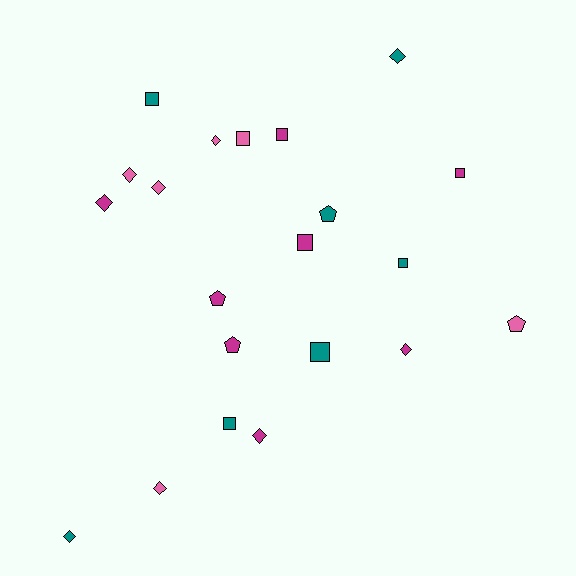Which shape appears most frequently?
Diamond, with 9 objects.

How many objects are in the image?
There are 21 objects.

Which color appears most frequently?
Magenta, with 8 objects.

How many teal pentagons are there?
There is 1 teal pentagon.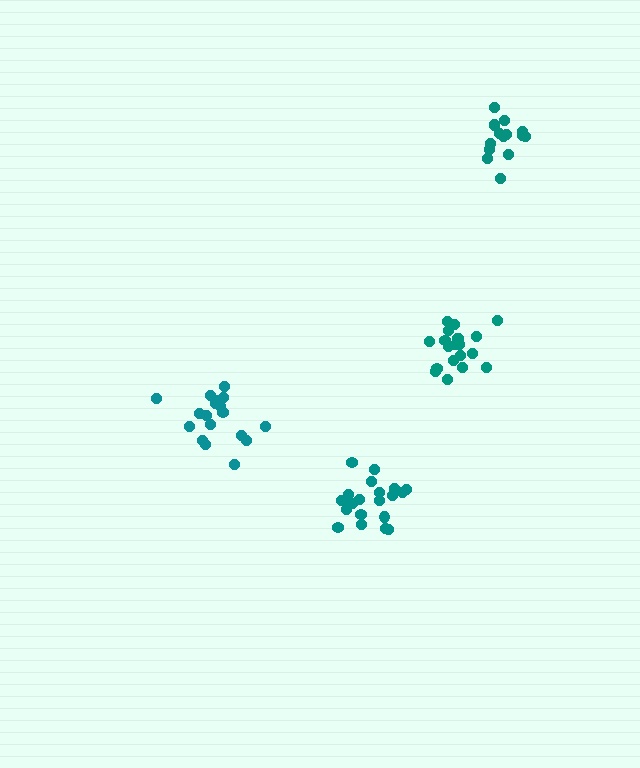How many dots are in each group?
Group 1: 15 dots, Group 2: 20 dots, Group 3: 19 dots, Group 4: 21 dots (75 total).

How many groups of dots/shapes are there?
There are 4 groups.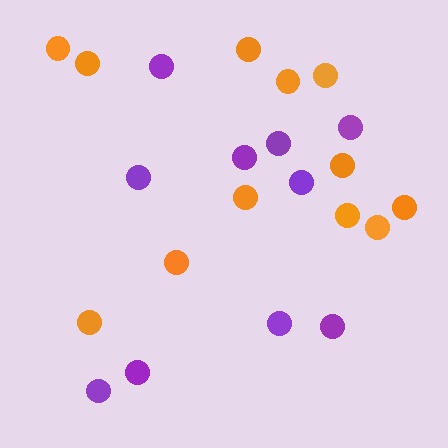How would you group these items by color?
There are 2 groups: one group of orange circles (12) and one group of purple circles (10).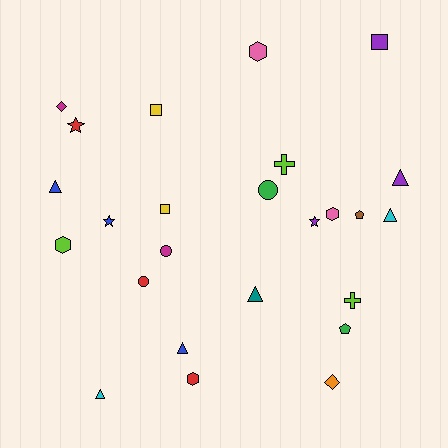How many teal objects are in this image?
There is 1 teal object.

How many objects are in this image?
There are 25 objects.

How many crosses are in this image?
There are 2 crosses.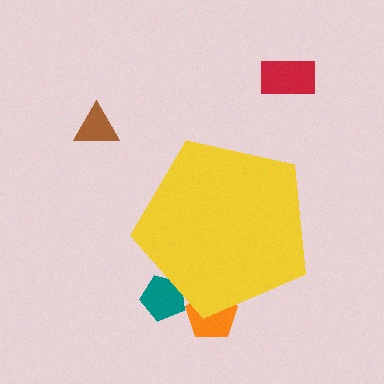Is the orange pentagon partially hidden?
Yes, the orange pentagon is partially hidden behind the yellow pentagon.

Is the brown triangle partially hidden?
No, the brown triangle is fully visible.